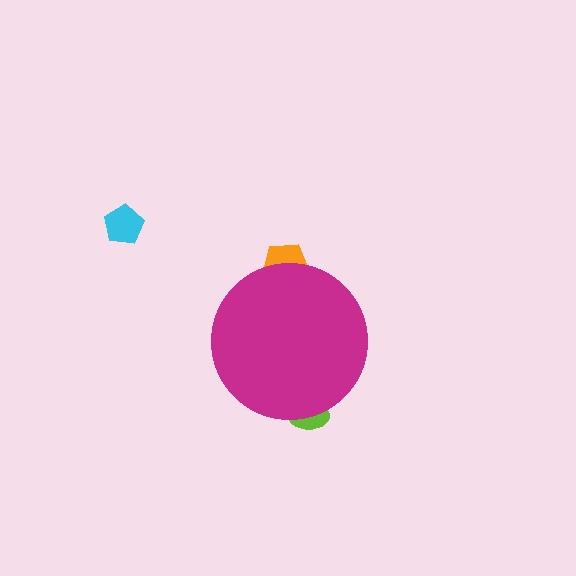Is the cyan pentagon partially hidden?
No, the cyan pentagon is fully visible.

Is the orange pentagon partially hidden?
Yes, the orange pentagon is partially hidden behind the magenta circle.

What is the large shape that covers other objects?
A magenta circle.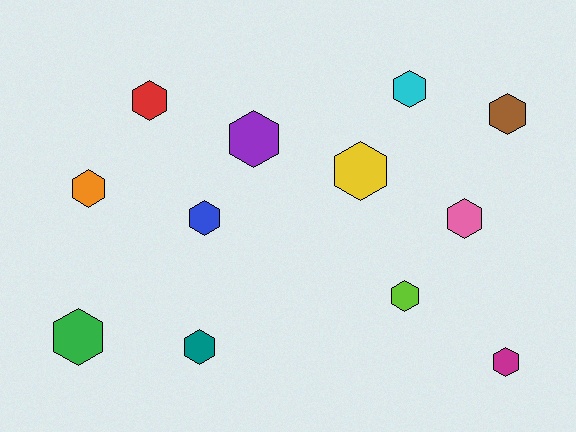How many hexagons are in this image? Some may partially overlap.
There are 12 hexagons.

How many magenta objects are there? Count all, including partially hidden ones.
There is 1 magenta object.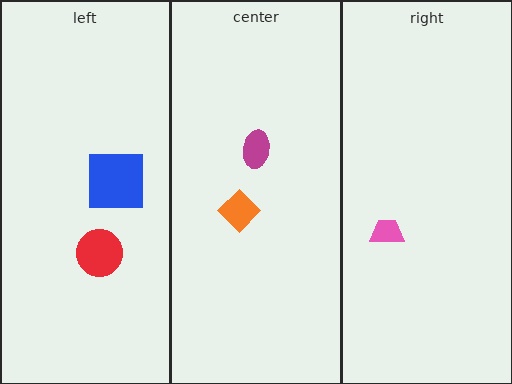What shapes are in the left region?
The blue square, the red circle.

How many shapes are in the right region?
1.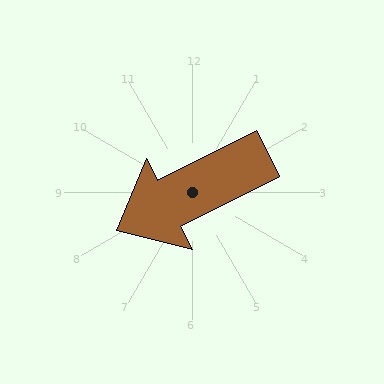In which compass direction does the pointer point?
Southwest.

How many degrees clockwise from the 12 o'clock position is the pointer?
Approximately 243 degrees.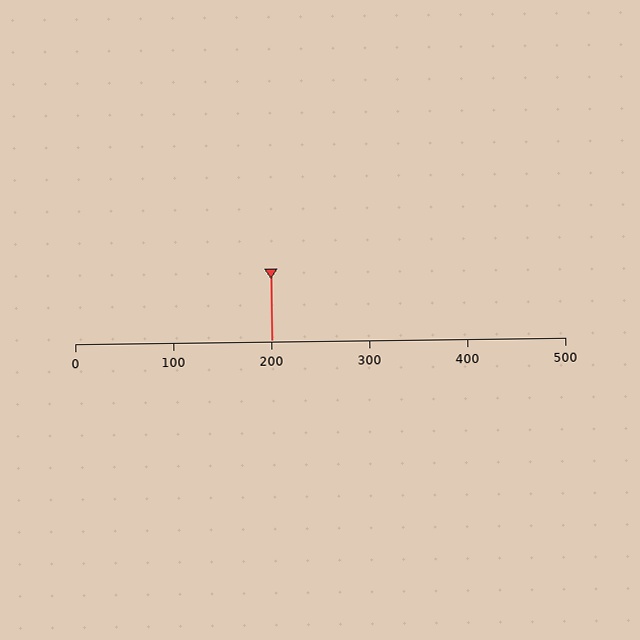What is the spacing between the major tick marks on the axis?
The major ticks are spaced 100 apart.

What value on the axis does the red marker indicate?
The marker indicates approximately 200.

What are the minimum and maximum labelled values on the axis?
The axis runs from 0 to 500.